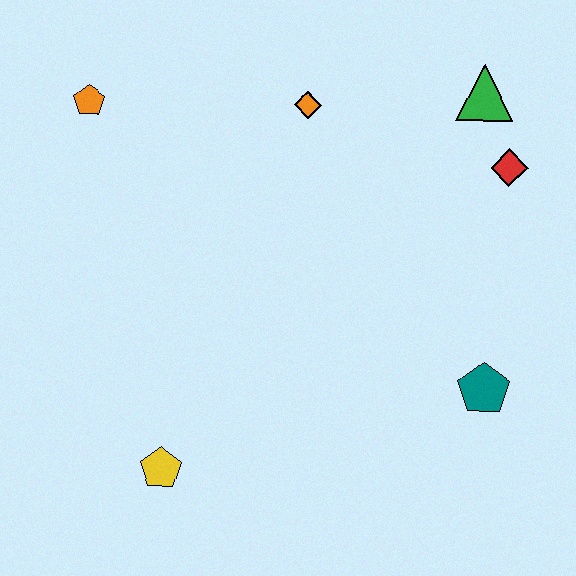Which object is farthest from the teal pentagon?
The orange pentagon is farthest from the teal pentagon.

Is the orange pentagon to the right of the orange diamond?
No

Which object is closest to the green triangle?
The red diamond is closest to the green triangle.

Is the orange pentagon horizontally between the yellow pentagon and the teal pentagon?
No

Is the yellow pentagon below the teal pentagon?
Yes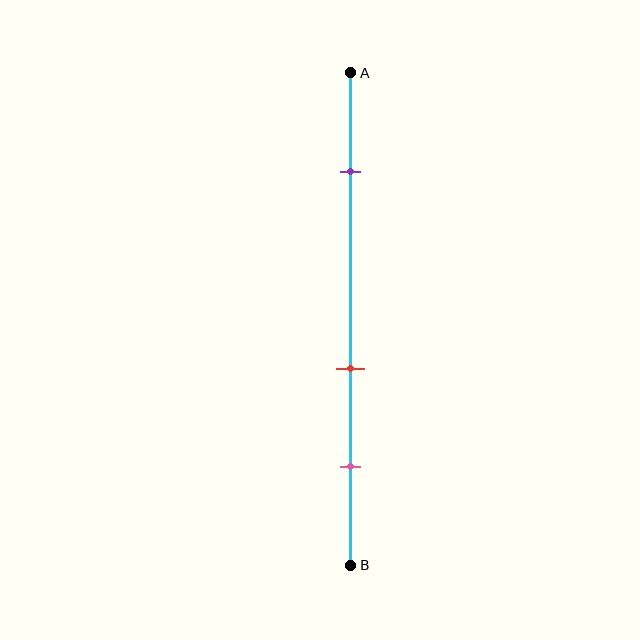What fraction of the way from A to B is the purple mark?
The purple mark is approximately 20% (0.2) of the way from A to B.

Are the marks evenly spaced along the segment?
No, the marks are not evenly spaced.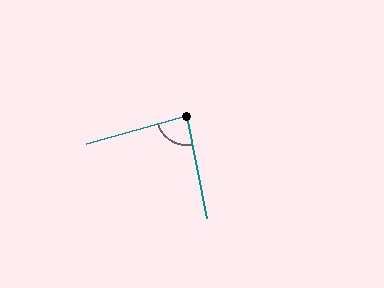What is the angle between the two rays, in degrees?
Approximately 85 degrees.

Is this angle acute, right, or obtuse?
It is approximately a right angle.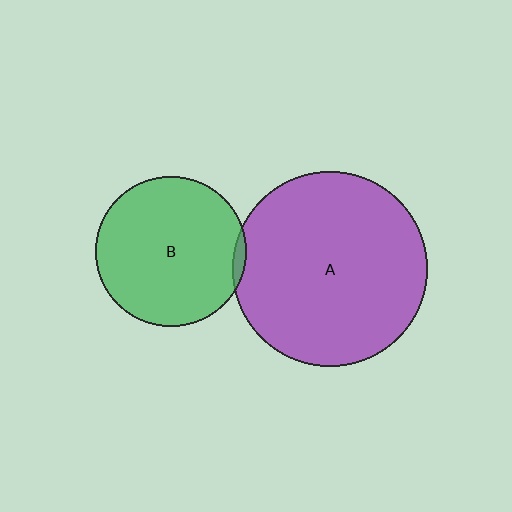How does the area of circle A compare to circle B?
Approximately 1.7 times.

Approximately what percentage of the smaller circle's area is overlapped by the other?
Approximately 5%.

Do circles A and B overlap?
Yes.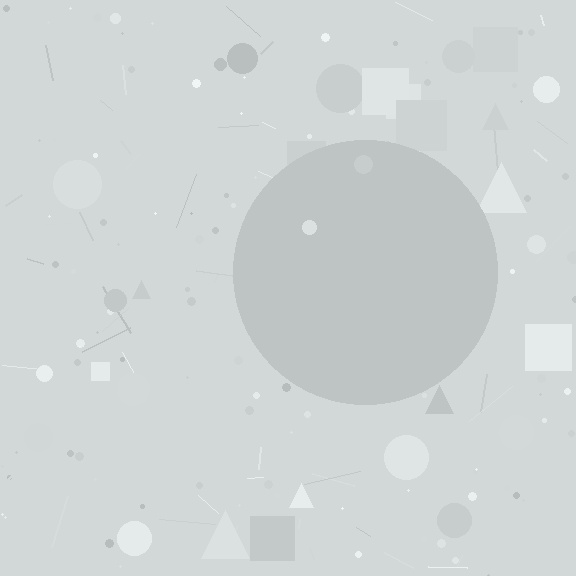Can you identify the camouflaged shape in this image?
The camouflaged shape is a circle.